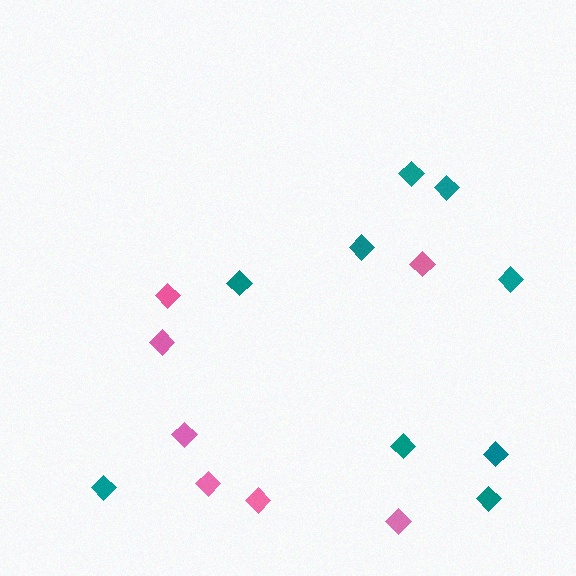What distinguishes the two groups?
There are 2 groups: one group of pink diamonds (7) and one group of teal diamonds (9).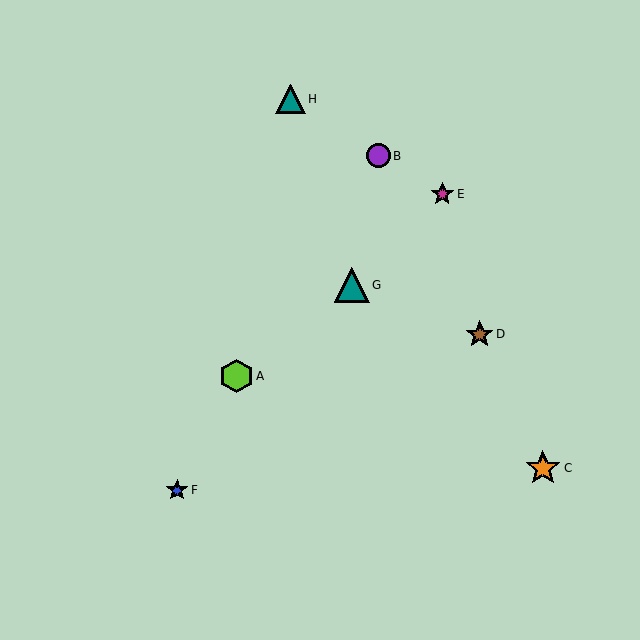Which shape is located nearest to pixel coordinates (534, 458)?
The orange star (labeled C) at (543, 468) is nearest to that location.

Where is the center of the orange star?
The center of the orange star is at (543, 468).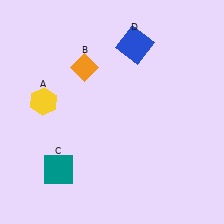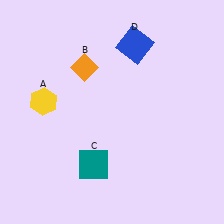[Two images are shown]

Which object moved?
The teal square (C) moved right.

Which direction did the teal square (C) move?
The teal square (C) moved right.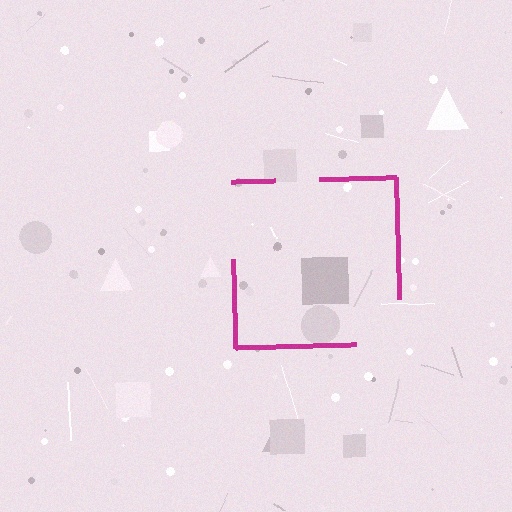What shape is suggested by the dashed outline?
The dashed outline suggests a square.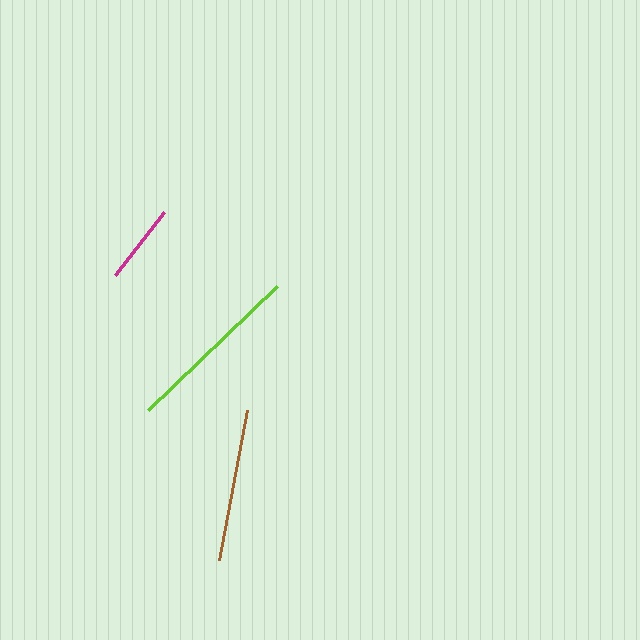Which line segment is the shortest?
The magenta line is the shortest at approximately 80 pixels.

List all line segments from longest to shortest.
From longest to shortest: lime, brown, magenta.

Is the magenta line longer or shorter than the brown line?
The brown line is longer than the magenta line.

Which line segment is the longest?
The lime line is the longest at approximately 179 pixels.